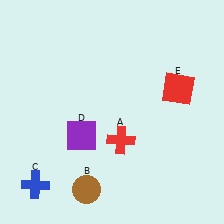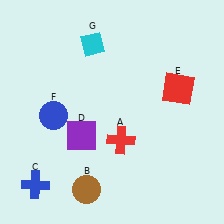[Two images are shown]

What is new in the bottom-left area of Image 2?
A blue circle (F) was added in the bottom-left area of Image 2.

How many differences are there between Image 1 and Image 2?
There are 2 differences between the two images.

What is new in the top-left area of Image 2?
A cyan diamond (G) was added in the top-left area of Image 2.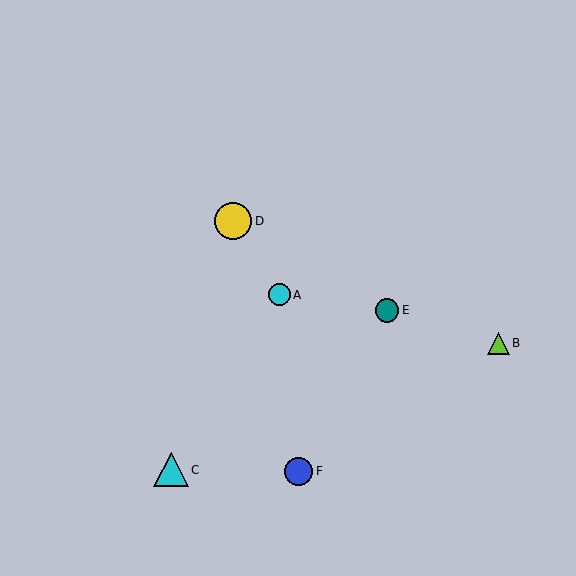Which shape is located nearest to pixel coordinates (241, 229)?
The yellow circle (labeled D) at (233, 221) is nearest to that location.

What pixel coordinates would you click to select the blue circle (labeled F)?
Click at (299, 471) to select the blue circle F.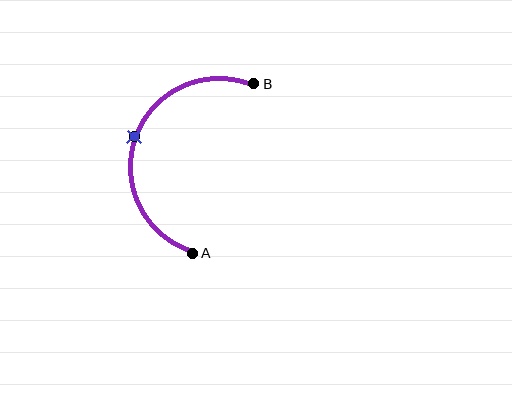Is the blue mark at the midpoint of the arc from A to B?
Yes. The blue mark lies on the arc at equal arc-length from both A and B — it is the arc midpoint.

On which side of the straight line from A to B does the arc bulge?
The arc bulges to the left of the straight line connecting A and B.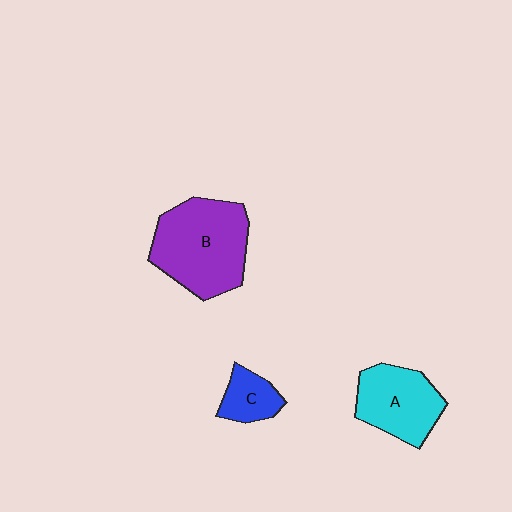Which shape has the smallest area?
Shape C (blue).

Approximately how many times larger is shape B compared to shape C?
Approximately 3.0 times.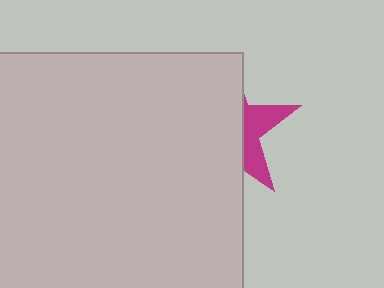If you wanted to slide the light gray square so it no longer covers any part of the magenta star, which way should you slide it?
Slide it left — that is the most direct way to separate the two shapes.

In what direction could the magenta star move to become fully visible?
The magenta star could move right. That would shift it out from behind the light gray square entirely.